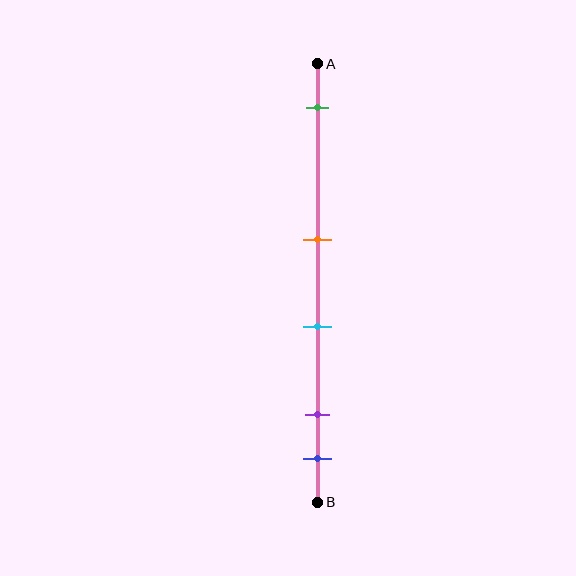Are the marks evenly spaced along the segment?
No, the marks are not evenly spaced.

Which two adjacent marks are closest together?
The purple and blue marks are the closest adjacent pair.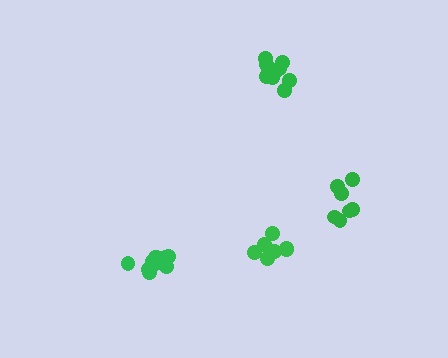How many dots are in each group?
Group 1: 11 dots, Group 2: 7 dots, Group 3: 7 dots, Group 4: 10 dots (35 total).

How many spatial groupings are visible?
There are 4 spatial groupings.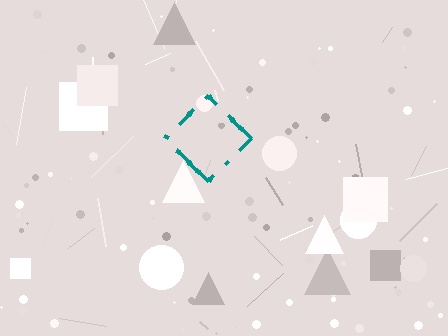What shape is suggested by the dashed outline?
The dashed outline suggests a diamond.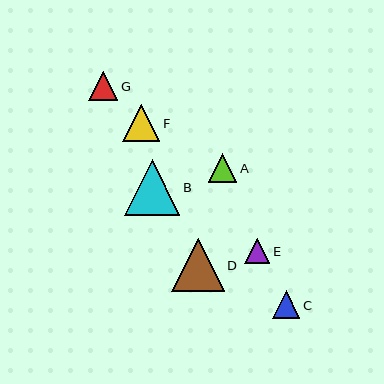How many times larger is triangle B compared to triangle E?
Triangle B is approximately 2.2 times the size of triangle E.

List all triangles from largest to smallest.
From largest to smallest: B, D, F, G, A, C, E.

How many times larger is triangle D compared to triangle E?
Triangle D is approximately 2.1 times the size of triangle E.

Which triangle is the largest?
Triangle B is the largest with a size of approximately 56 pixels.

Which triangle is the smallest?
Triangle E is the smallest with a size of approximately 25 pixels.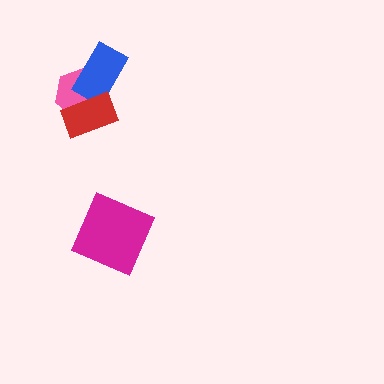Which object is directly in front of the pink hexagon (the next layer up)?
The blue rectangle is directly in front of the pink hexagon.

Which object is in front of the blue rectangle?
The red rectangle is in front of the blue rectangle.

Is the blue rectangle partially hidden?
Yes, it is partially covered by another shape.